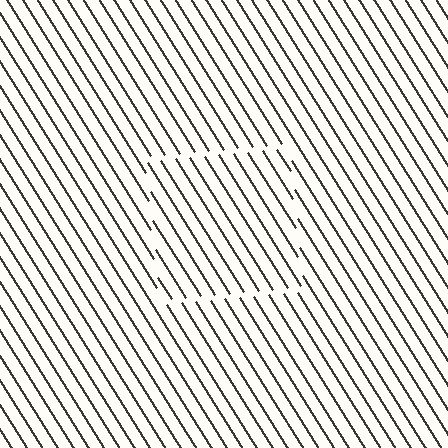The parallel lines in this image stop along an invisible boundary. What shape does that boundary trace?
An illusory square. The interior of the shape contains the same grating, shifted by half a period — the contour is defined by the phase discontinuity where line-ends from the inner and outer gratings abut.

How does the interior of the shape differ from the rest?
The interior of the shape contains the same grating, shifted by half a period — the contour is defined by the phase discontinuity where line-ends from the inner and outer gratings abut.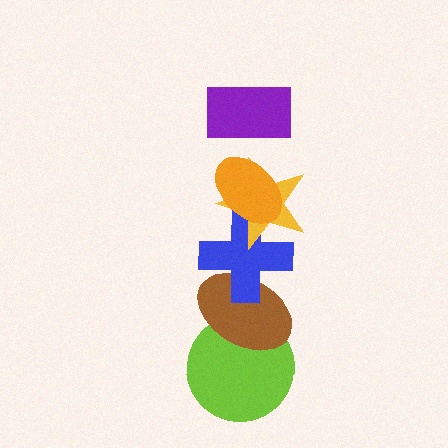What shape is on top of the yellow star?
The orange ellipse is on top of the yellow star.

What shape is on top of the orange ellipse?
The purple rectangle is on top of the orange ellipse.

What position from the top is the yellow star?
The yellow star is 3rd from the top.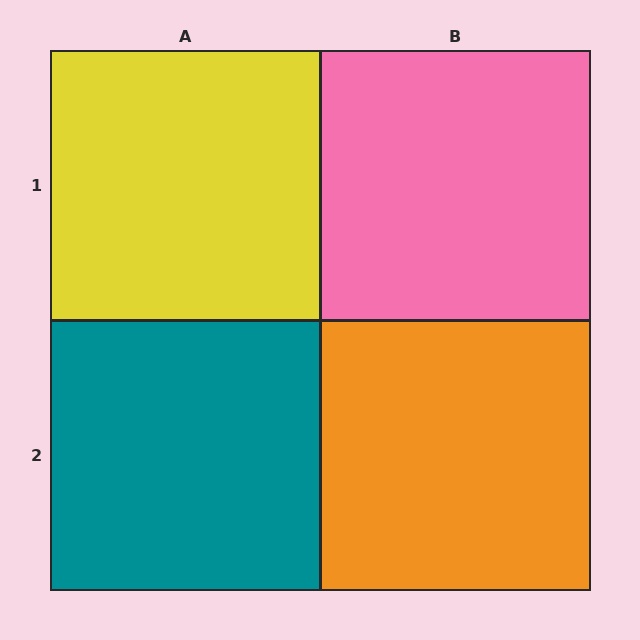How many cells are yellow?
1 cell is yellow.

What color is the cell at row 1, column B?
Pink.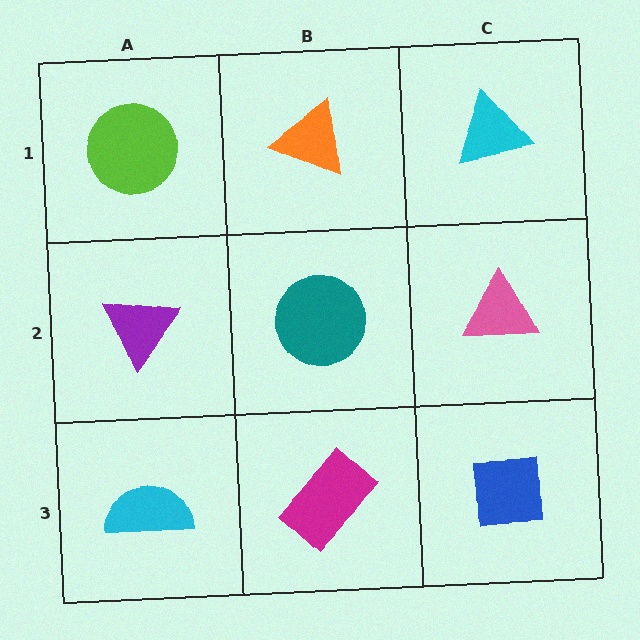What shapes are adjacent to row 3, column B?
A teal circle (row 2, column B), a cyan semicircle (row 3, column A), a blue square (row 3, column C).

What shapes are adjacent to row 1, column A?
A purple triangle (row 2, column A), an orange triangle (row 1, column B).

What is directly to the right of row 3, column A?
A magenta rectangle.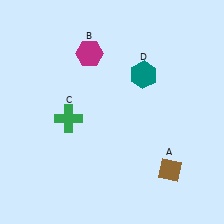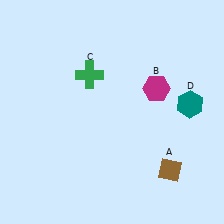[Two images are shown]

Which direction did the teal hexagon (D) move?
The teal hexagon (D) moved right.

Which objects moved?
The objects that moved are: the magenta hexagon (B), the green cross (C), the teal hexagon (D).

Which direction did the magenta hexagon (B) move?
The magenta hexagon (B) moved right.